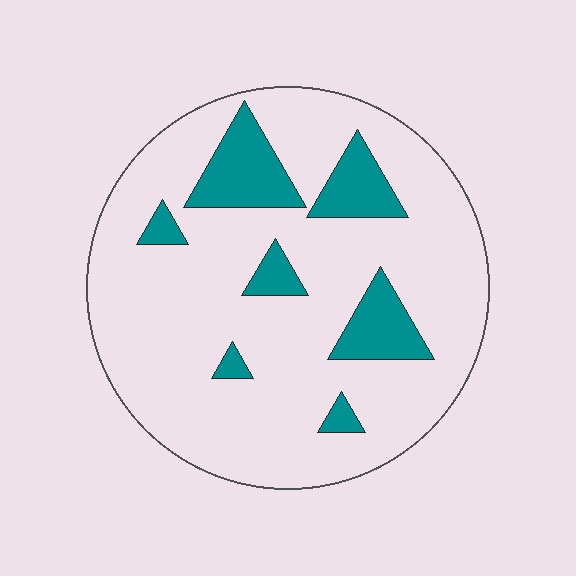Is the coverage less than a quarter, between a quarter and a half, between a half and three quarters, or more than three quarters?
Less than a quarter.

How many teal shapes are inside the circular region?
7.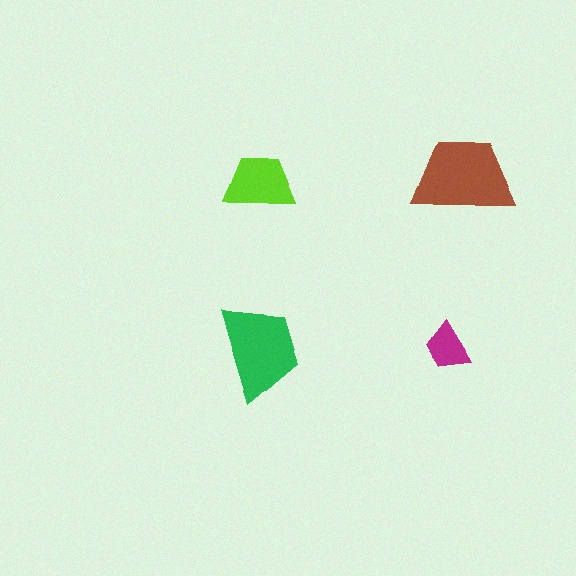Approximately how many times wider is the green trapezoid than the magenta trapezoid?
About 2 times wider.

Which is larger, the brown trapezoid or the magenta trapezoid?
The brown one.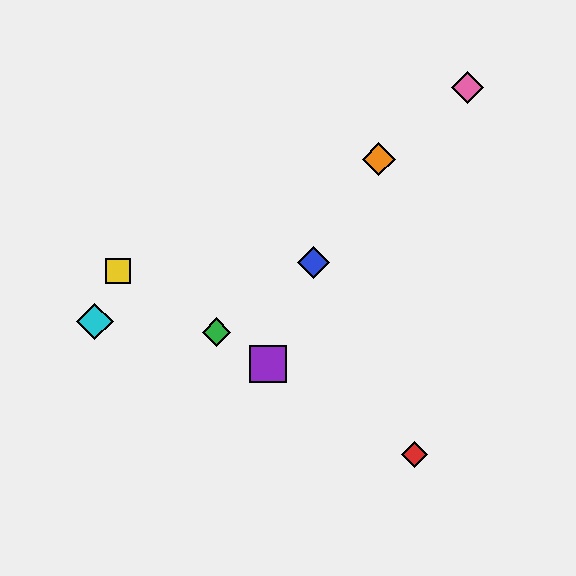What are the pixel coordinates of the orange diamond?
The orange diamond is at (379, 159).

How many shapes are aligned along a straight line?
4 shapes (the red diamond, the green diamond, the yellow square, the purple square) are aligned along a straight line.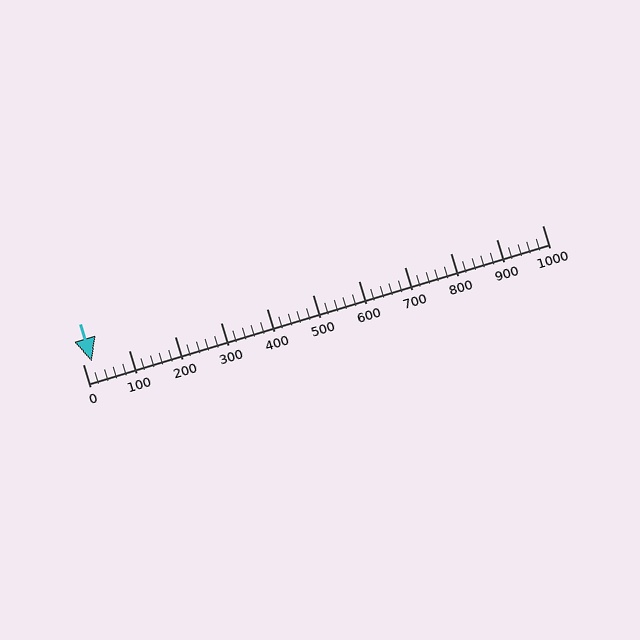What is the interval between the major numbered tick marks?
The major tick marks are spaced 100 units apart.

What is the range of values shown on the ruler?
The ruler shows values from 0 to 1000.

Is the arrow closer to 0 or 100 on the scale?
The arrow is closer to 0.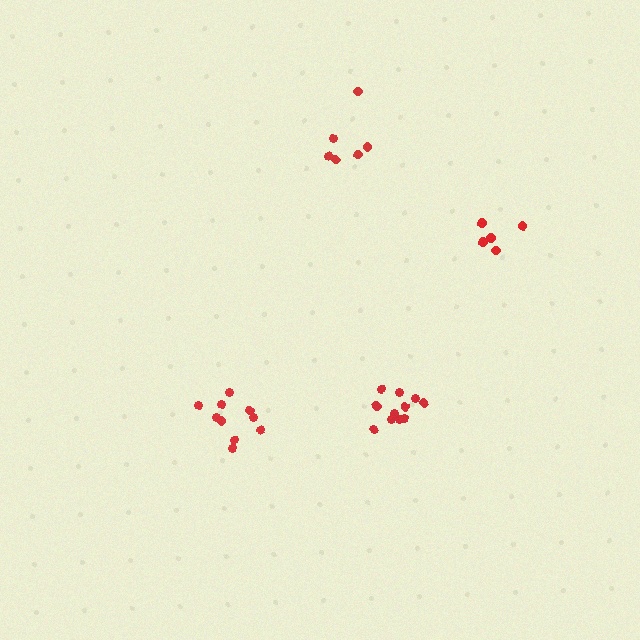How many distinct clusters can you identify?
There are 4 distinct clusters.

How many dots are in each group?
Group 1: 11 dots, Group 2: 6 dots, Group 3: 5 dots, Group 4: 10 dots (32 total).